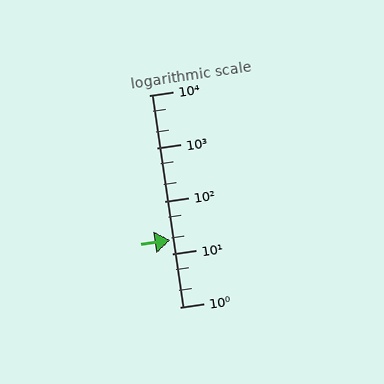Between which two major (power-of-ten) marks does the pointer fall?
The pointer is between 10 and 100.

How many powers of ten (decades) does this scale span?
The scale spans 4 decades, from 1 to 10000.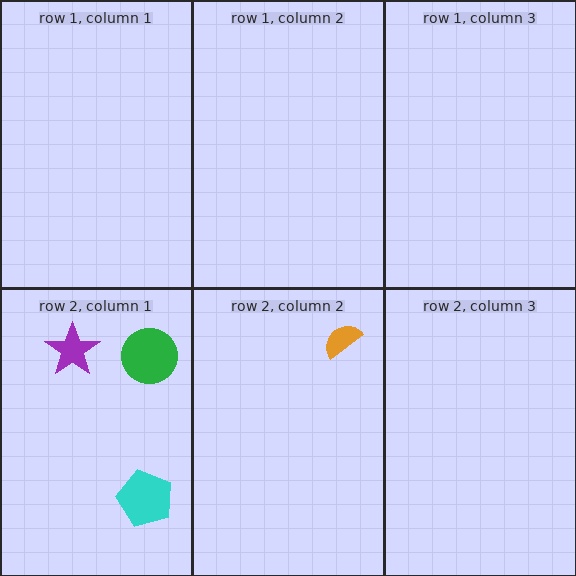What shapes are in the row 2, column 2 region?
The orange semicircle.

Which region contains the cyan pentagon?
The row 2, column 1 region.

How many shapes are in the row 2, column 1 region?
3.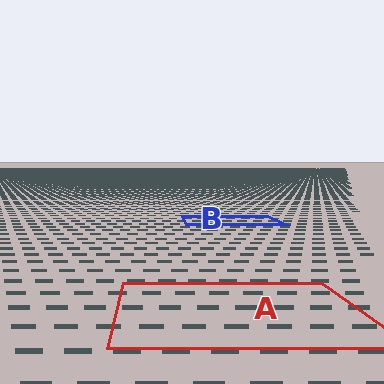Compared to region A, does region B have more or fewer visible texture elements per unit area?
Region B has more texture elements per unit area — they are packed more densely because it is farther away.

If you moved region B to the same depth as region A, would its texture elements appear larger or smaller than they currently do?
They would appear larger. At a closer depth, the same texture elements are projected at a bigger on-screen size.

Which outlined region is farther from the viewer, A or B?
Region B is farther from the viewer — the texture elements inside it appear smaller and more densely packed.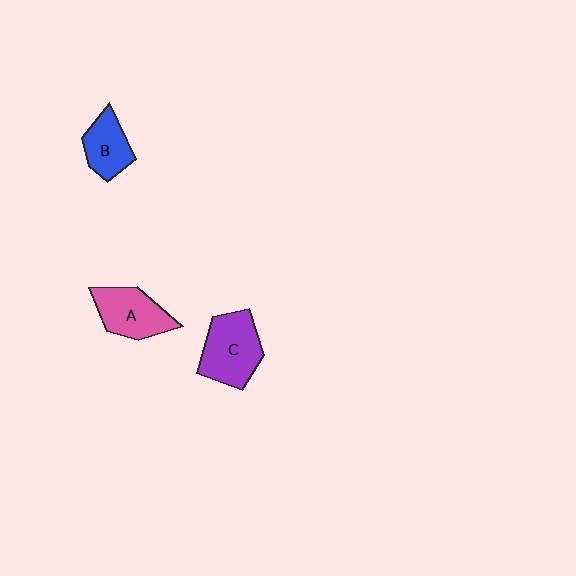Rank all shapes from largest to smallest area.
From largest to smallest: C (purple), A (pink), B (blue).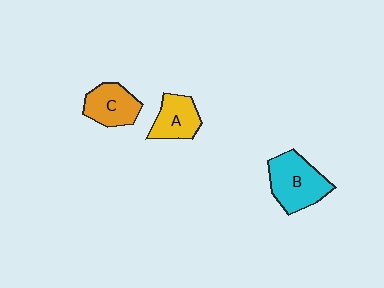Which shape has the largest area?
Shape B (cyan).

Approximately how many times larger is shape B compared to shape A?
Approximately 1.5 times.